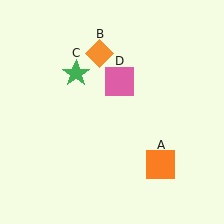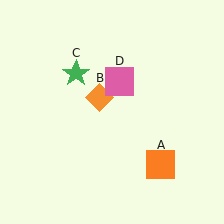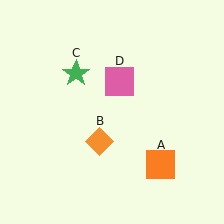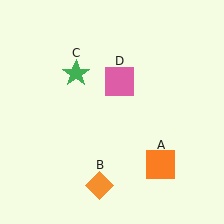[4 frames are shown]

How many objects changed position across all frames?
1 object changed position: orange diamond (object B).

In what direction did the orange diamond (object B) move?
The orange diamond (object B) moved down.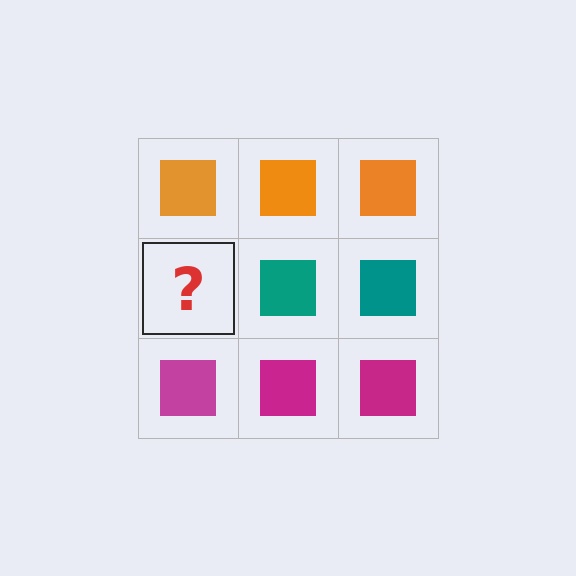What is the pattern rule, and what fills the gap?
The rule is that each row has a consistent color. The gap should be filled with a teal square.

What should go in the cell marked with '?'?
The missing cell should contain a teal square.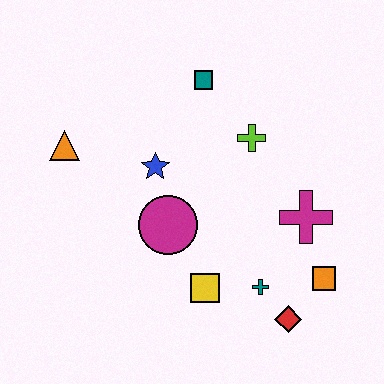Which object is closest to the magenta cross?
The orange square is closest to the magenta cross.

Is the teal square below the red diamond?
No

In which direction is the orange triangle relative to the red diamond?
The orange triangle is to the left of the red diamond.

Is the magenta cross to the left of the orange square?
Yes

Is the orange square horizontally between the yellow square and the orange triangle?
No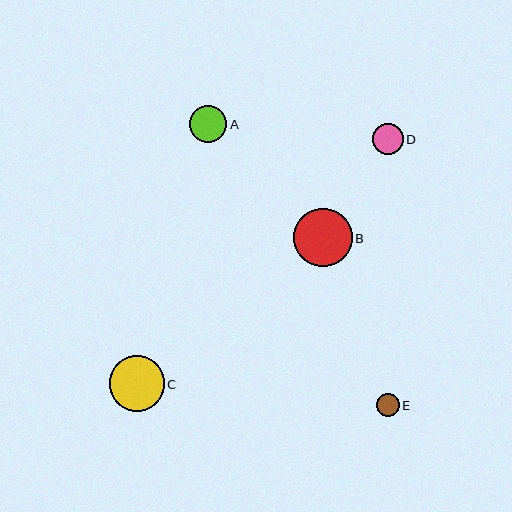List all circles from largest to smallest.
From largest to smallest: B, C, A, D, E.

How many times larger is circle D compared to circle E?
Circle D is approximately 1.3 times the size of circle E.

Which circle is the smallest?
Circle E is the smallest with a size of approximately 23 pixels.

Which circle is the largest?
Circle B is the largest with a size of approximately 59 pixels.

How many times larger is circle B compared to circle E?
Circle B is approximately 2.5 times the size of circle E.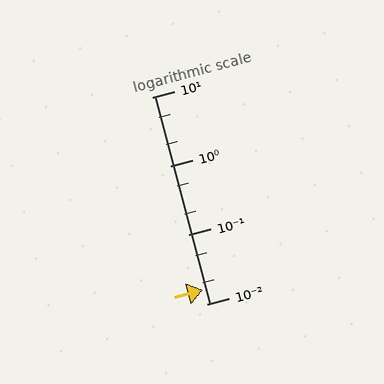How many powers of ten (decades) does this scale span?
The scale spans 3 decades, from 0.01 to 10.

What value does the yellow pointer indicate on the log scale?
The pointer indicates approximately 0.016.